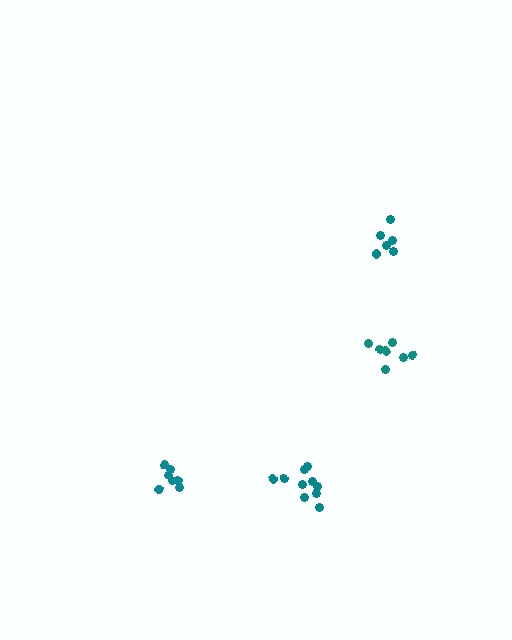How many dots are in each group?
Group 1: 7 dots, Group 2: 7 dots, Group 3: 10 dots, Group 4: 6 dots (30 total).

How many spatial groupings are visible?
There are 4 spatial groupings.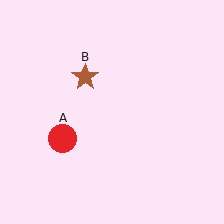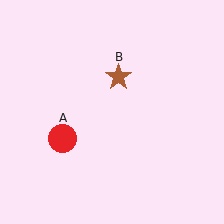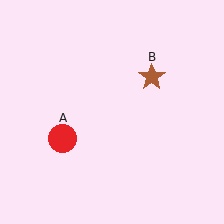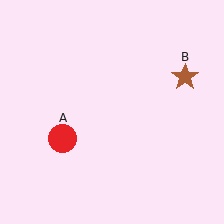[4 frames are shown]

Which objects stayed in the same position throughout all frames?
Red circle (object A) remained stationary.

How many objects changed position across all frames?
1 object changed position: brown star (object B).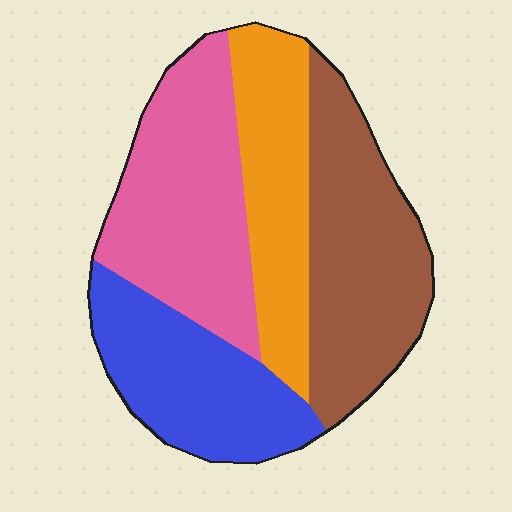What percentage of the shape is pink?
Pink takes up about one quarter (1/4) of the shape.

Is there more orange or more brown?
Brown.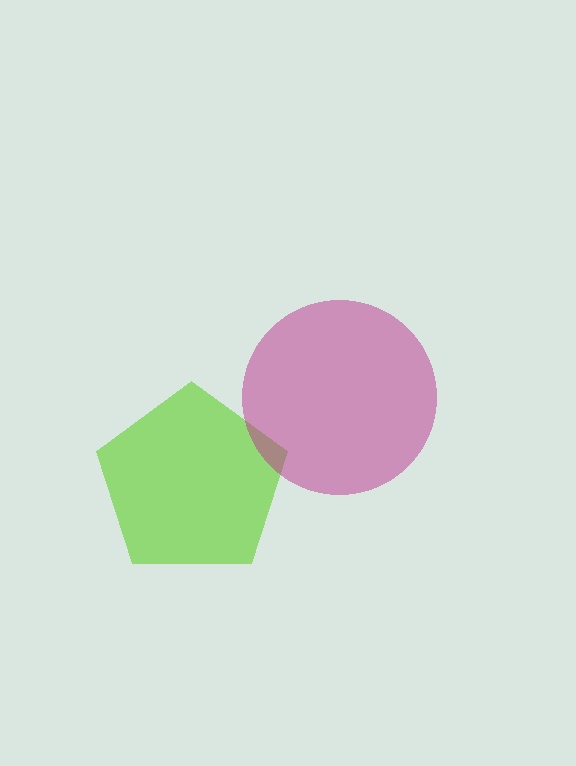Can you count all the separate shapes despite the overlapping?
Yes, there are 2 separate shapes.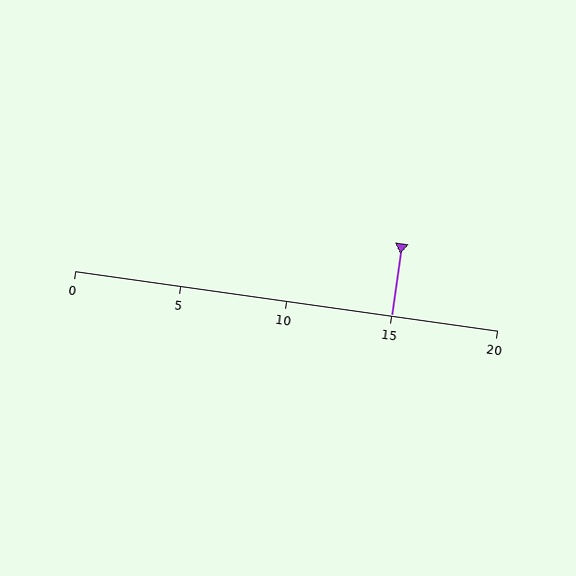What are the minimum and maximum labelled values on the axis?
The axis runs from 0 to 20.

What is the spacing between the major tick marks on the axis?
The major ticks are spaced 5 apart.